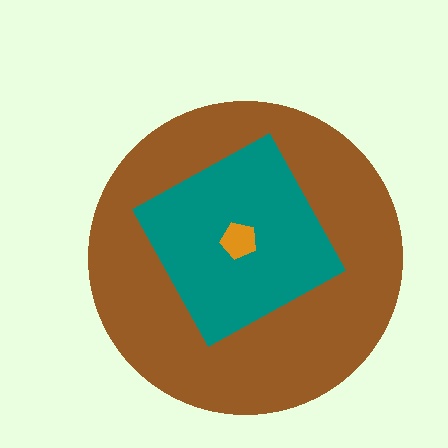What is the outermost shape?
The brown circle.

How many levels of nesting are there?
3.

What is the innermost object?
The orange pentagon.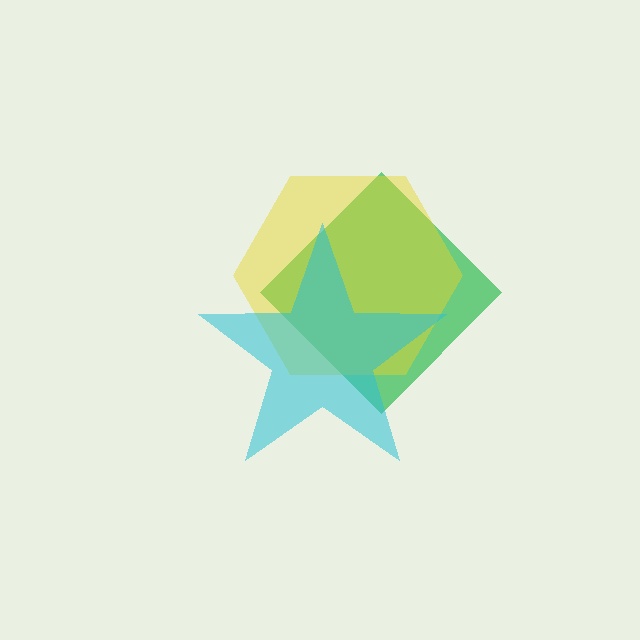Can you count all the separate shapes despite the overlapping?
Yes, there are 3 separate shapes.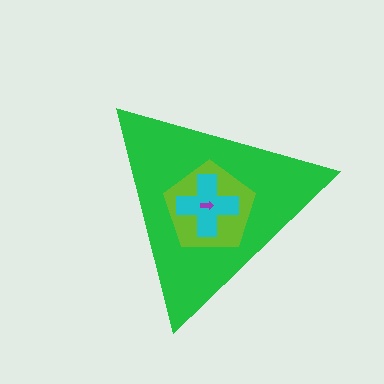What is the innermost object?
The purple arrow.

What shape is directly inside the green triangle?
The lime pentagon.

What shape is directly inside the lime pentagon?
The cyan cross.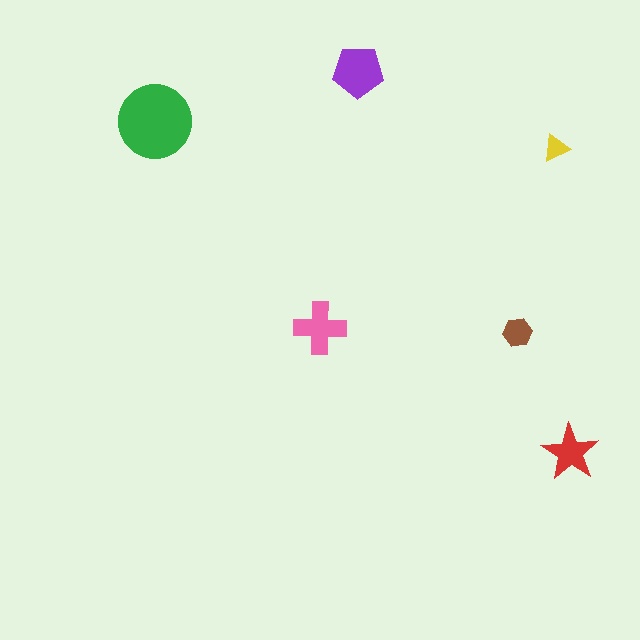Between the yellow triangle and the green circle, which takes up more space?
The green circle.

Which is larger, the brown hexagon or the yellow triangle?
The brown hexagon.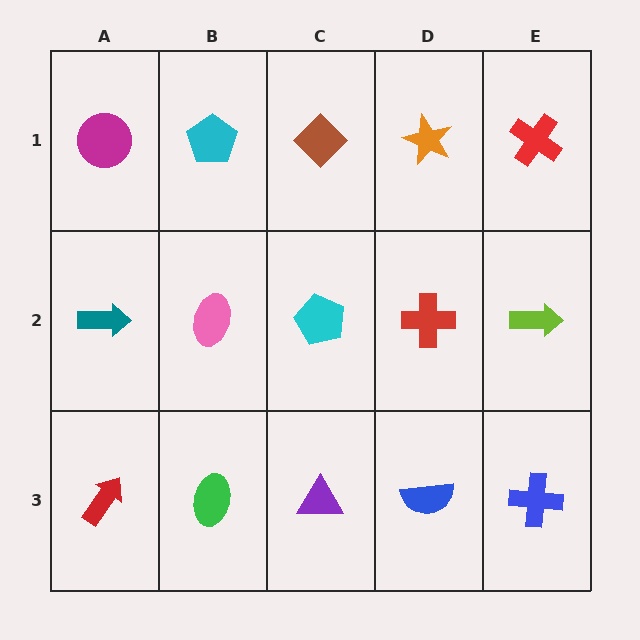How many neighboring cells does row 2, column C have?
4.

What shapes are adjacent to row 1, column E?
A lime arrow (row 2, column E), an orange star (row 1, column D).